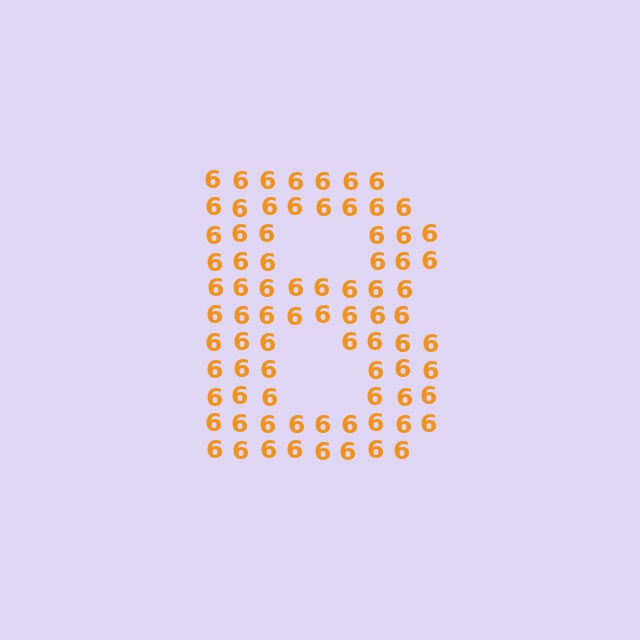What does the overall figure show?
The overall figure shows the letter B.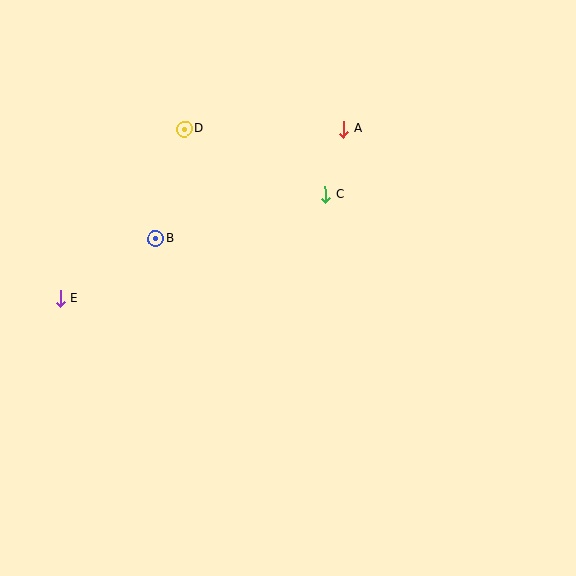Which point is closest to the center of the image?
Point C at (325, 194) is closest to the center.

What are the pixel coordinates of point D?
Point D is at (184, 129).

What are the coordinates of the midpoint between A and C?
The midpoint between A and C is at (335, 162).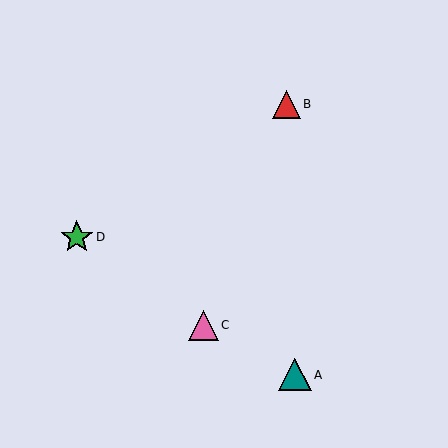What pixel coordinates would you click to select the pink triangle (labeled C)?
Click at (203, 325) to select the pink triangle C.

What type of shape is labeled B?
Shape B is a red triangle.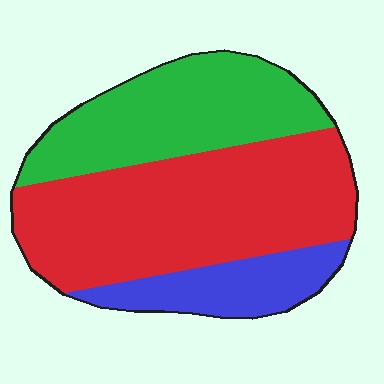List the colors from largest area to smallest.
From largest to smallest: red, green, blue.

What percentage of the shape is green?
Green takes up about one third (1/3) of the shape.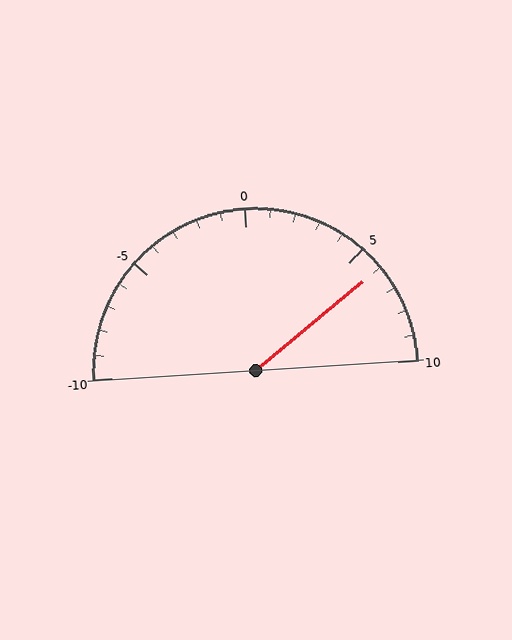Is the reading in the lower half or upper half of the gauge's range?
The reading is in the upper half of the range (-10 to 10).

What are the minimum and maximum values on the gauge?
The gauge ranges from -10 to 10.